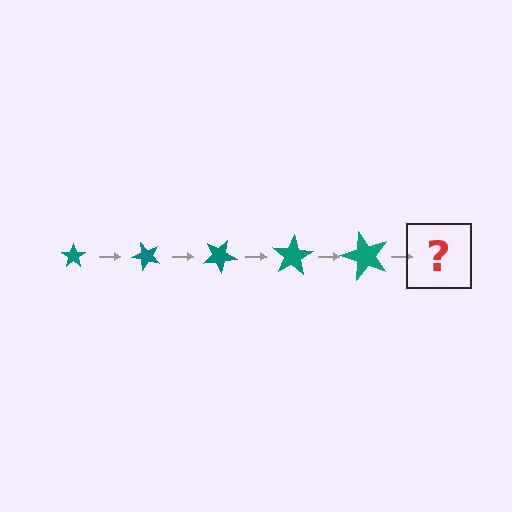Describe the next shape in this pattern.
It should be a star, larger than the previous one and rotated 250 degrees from the start.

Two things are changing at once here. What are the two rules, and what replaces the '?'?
The two rules are that the star grows larger each step and it rotates 50 degrees each step. The '?' should be a star, larger than the previous one and rotated 250 degrees from the start.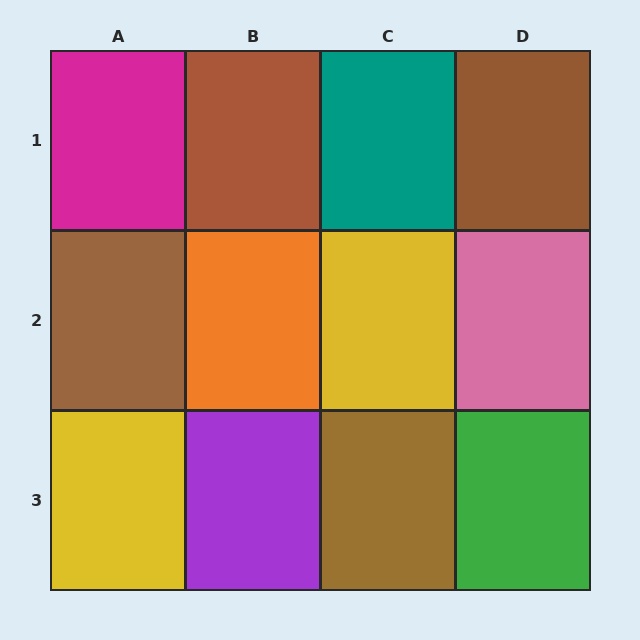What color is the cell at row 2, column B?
Orange.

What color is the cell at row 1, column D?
Brown.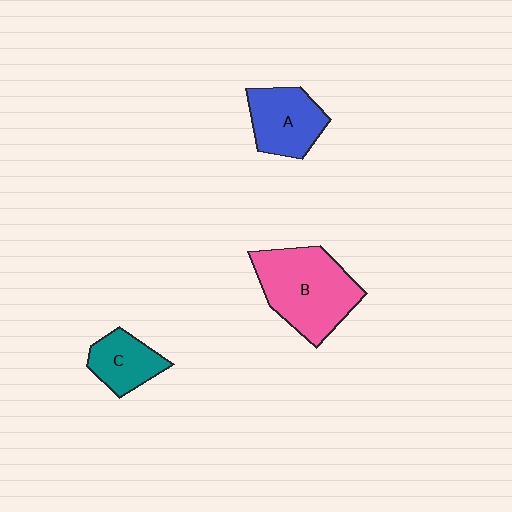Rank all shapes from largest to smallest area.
From largest to smallest: B (pink), A (blue), C (teal).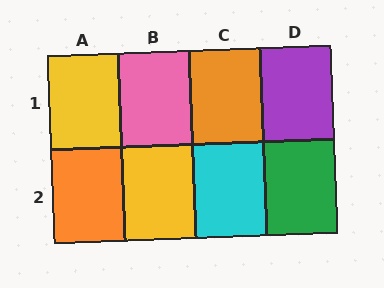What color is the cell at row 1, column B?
Pink.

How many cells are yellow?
2 cells are yellow.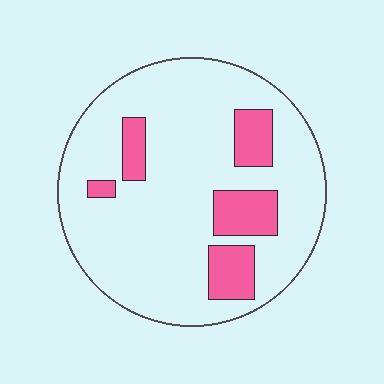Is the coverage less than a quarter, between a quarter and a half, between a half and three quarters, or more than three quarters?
Less than a quarter.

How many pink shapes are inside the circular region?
5.